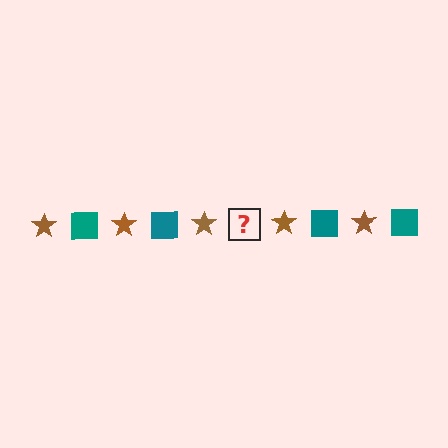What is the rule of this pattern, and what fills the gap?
The rule is that the pattern alternates between brown star and teal square. The gap should be filled with a teal square.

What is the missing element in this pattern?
The missing element is a teal square.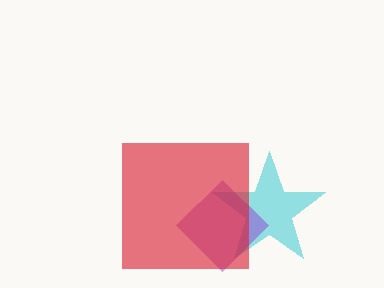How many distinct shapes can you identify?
There are 3 distinct shapes: a cyan star, a purple diamond, a red square.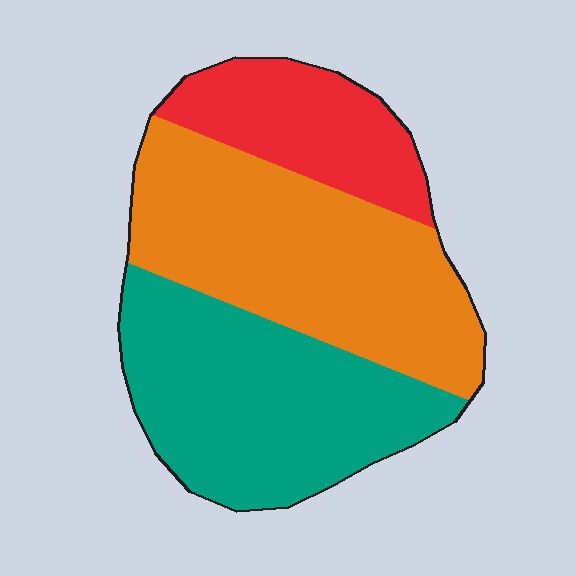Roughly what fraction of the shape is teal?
Teal covers about 40% of the shape.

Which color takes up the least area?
Red, at roughly 20%.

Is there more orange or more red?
Orange.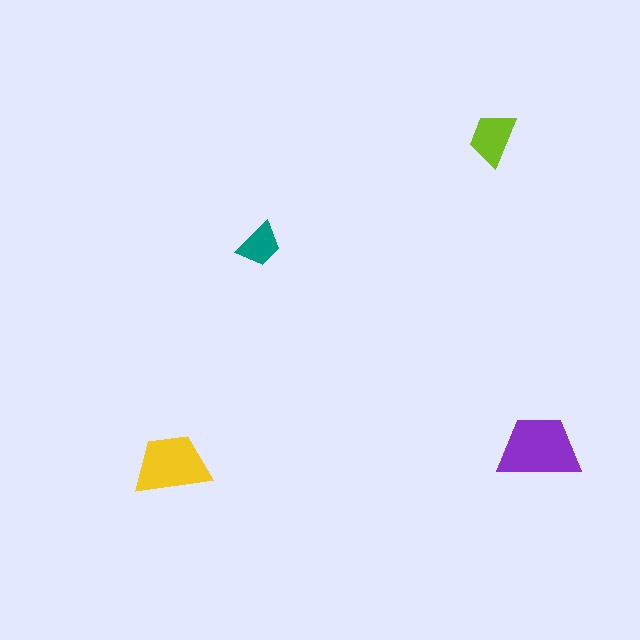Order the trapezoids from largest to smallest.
the purple one, the yellow one, the lime one, the teal one.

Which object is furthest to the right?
The purple trapezoid is rightmost.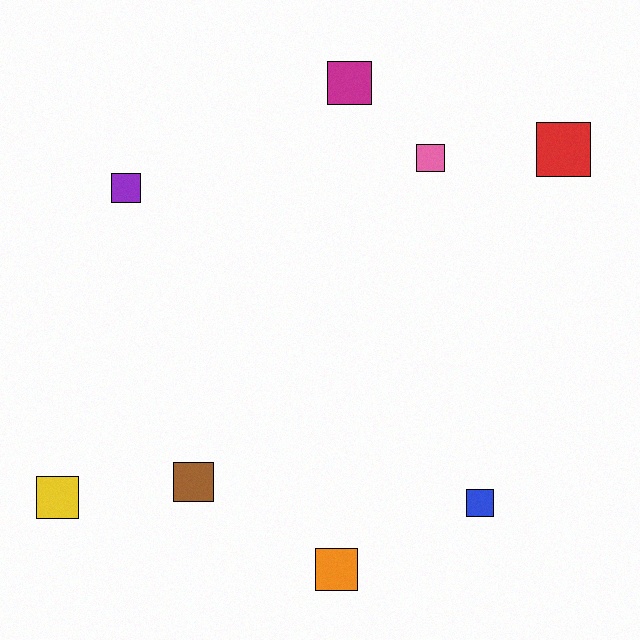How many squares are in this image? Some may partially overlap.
There are 8 squares.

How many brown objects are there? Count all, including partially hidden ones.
There is 1 brown object.